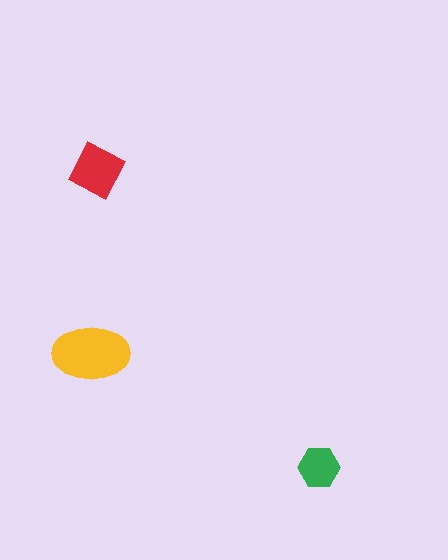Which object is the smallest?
The green hexagon.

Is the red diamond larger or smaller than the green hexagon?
Larger.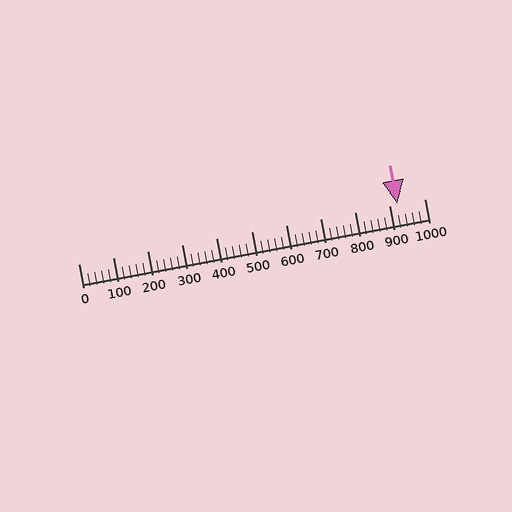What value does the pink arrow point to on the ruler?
The pink arrow points to approximately 922.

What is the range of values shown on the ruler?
The ruler shows values from 0 to 1000.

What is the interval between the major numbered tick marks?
The major tick marks are spaced 100 units apart.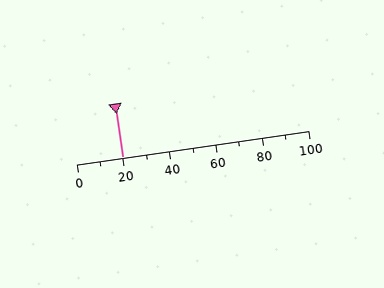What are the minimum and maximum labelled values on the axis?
The axis runs from 0 to 100.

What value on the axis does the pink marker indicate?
The marker indicates approximately 20.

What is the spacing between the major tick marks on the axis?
The major ticks are spaced 20 apart.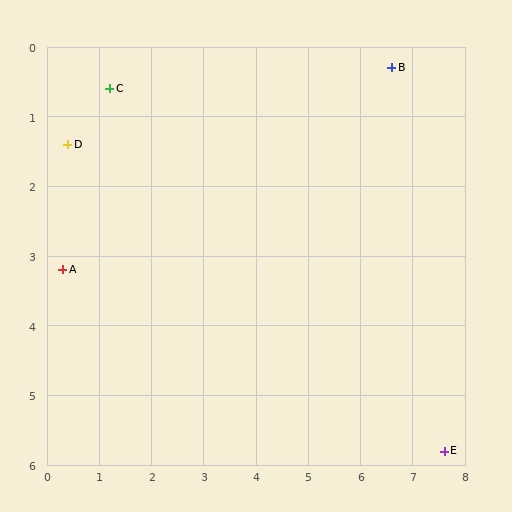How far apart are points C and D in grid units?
Points C and D are about 1.1 grid units apart.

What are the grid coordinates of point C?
Point C is at approximately (1.2, 0.6).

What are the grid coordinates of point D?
Point D is at approximately (0.4, 1.4).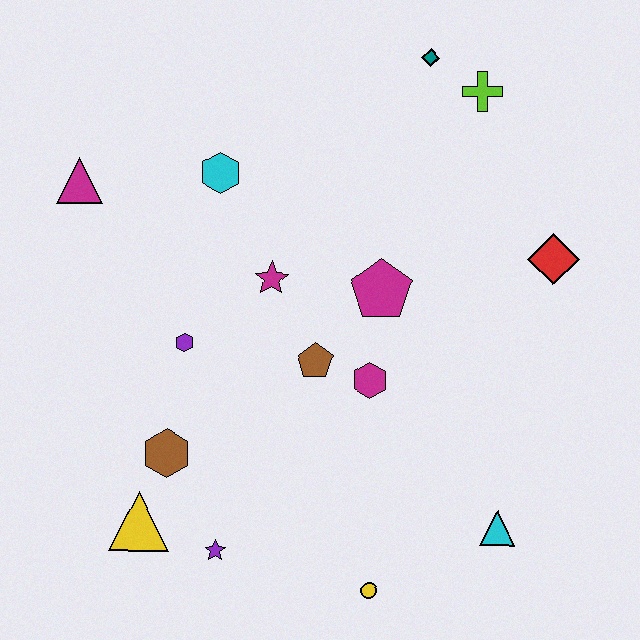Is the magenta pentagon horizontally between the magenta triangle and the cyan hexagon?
No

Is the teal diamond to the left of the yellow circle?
No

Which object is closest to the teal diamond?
The lime cross is closest to the teal diamond.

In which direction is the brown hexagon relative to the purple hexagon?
The brown hexagon is below the purple hexagon.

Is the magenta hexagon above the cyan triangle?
Yes